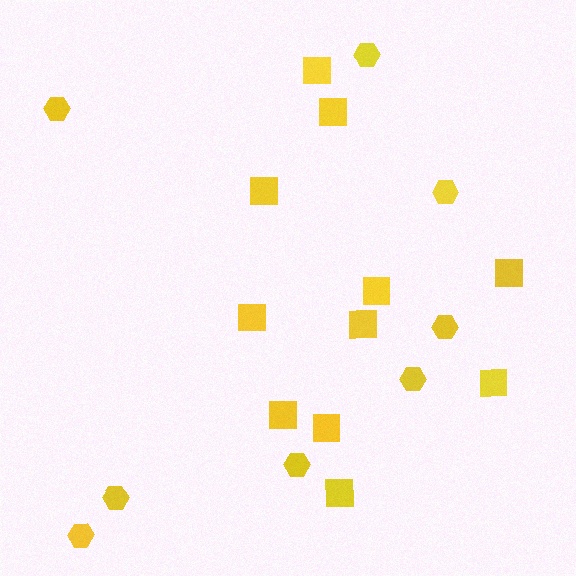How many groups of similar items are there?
There are 2 groups: one group of squares (11) and one group of hexagons (8).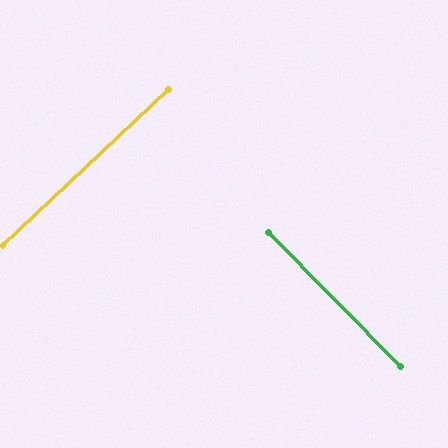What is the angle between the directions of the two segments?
Approximately 89 degrees.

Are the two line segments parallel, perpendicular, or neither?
Perpendicular — they meet at approximately 89°.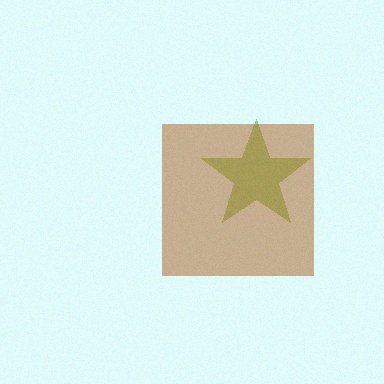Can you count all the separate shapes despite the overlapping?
Yes, there are 2 separate shapes.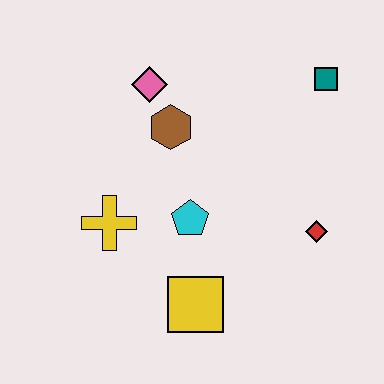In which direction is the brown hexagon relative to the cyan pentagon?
The brown hexagon is above the cyan pentagon.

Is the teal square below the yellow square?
No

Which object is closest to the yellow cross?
The cyan pentagon is closest to the yellow cross.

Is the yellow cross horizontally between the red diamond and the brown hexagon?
No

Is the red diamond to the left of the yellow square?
No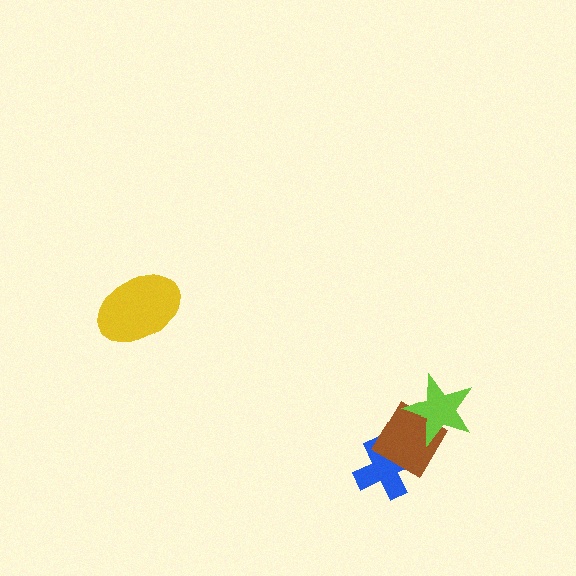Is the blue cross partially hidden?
Yes, it is partially covered by another shape.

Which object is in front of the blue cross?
The brown diamond is in front of the blue cross.